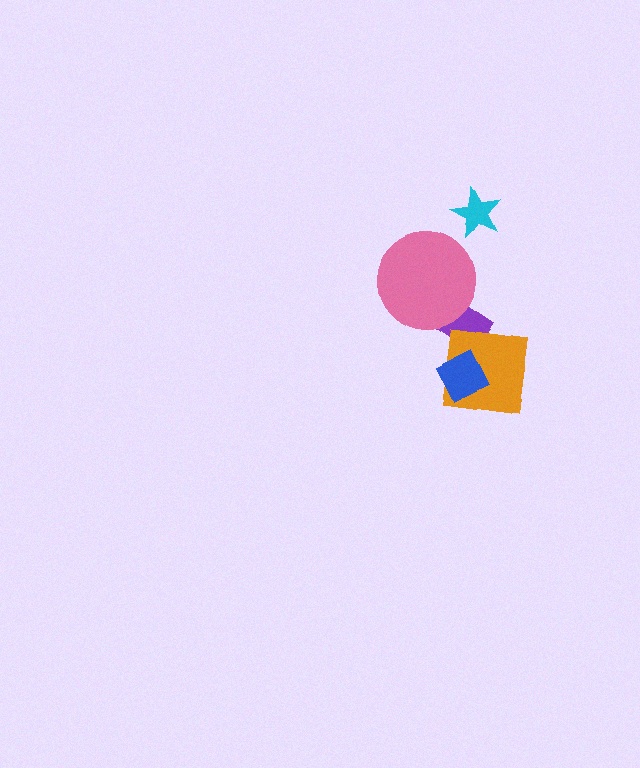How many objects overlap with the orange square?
2 objects overlap with the orange square.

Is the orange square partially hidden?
Yes, it is partially covered by another shape.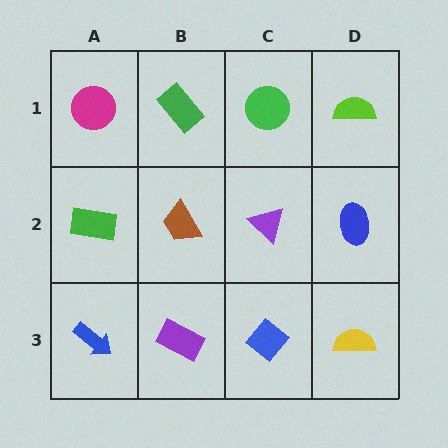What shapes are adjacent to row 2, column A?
A magenta circle (row 1, column A), a blue arrow (row 3, column A), a brown trapezoid (row 2, column B).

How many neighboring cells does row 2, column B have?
4.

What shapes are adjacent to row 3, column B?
A brown trapezoid (row 2, column B), a blue arrow (row 3, column A), a blue diamond (row 3, column C).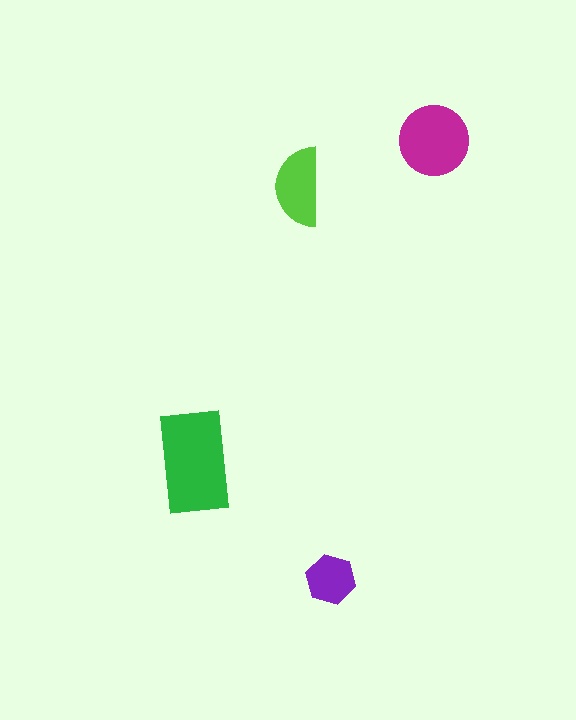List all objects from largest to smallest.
The green rectangle, the magenta circle, the lime semicircle, the purple hexagon.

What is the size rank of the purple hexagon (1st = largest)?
4th.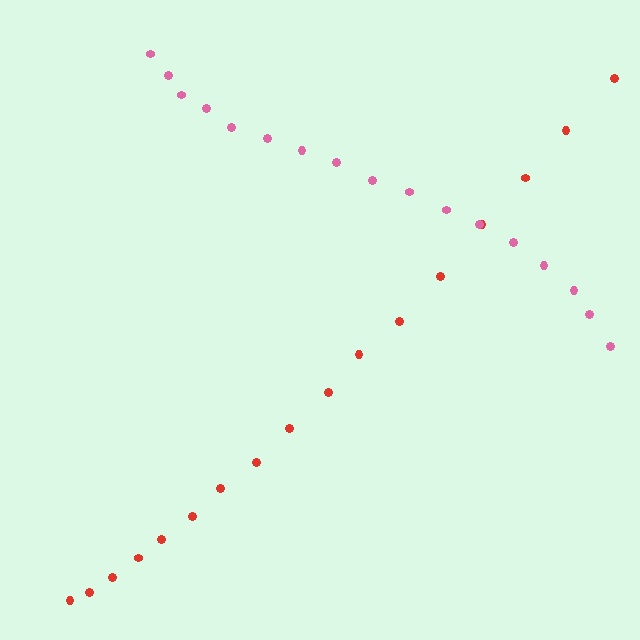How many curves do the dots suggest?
There are 2 distinct paths.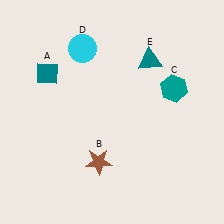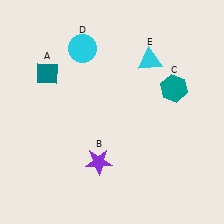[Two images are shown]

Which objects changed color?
B changed from brown to purple. E changed from teal to cyan.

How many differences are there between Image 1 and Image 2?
There are 2 differences between the two images.